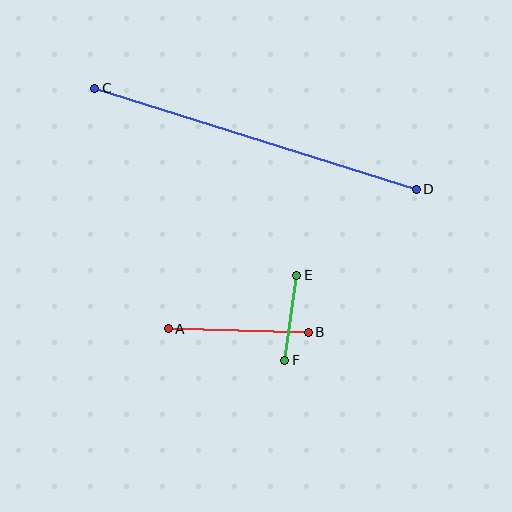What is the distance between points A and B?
The distance is approximately 140 pixels.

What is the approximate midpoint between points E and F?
The midpoint is at approximately (291, 318) pixels.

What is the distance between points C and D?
The distance is approximately 337 pixels.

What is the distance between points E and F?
The distance is approximately 86 pixels.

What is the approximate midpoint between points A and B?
The midpoint is at approximately (238, 330) pixels.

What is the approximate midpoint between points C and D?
The midpoint is at approximately (255, 139) pixels.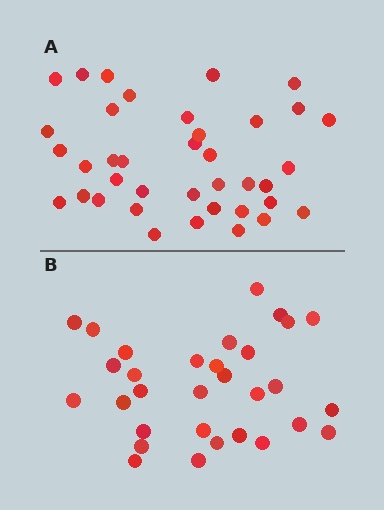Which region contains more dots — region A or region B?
Region A (the top region) has more dots.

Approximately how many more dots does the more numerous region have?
Region A has roughly 8 or so more dots than region B.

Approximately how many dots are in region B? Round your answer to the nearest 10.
About 30 dots. (The exact count is 31, which rounds to 30.)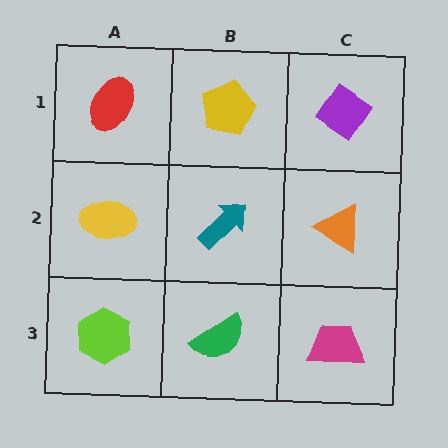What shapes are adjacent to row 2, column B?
A yellow pentagon (row 1, column B), a green semicircle (row 3, column B), a yellow ellipse (row 2, column A), an orange triangle (row 2, column C).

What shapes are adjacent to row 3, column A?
A yellow ellipse (row 2, column A), a green semicircle (row 3, column B).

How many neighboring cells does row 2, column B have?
4.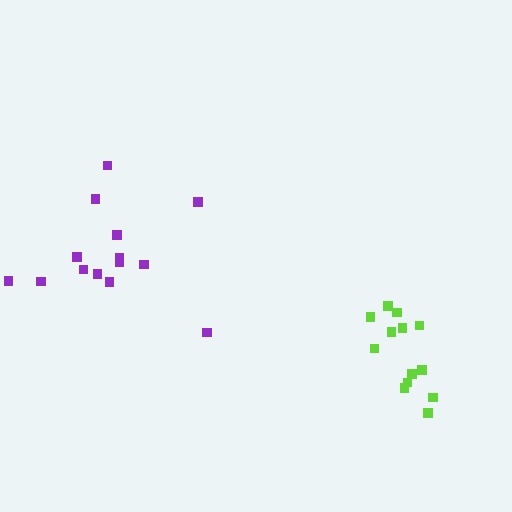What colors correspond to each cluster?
The clusters are colored: purple, lime.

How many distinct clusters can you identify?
There are 2 distinct clusters.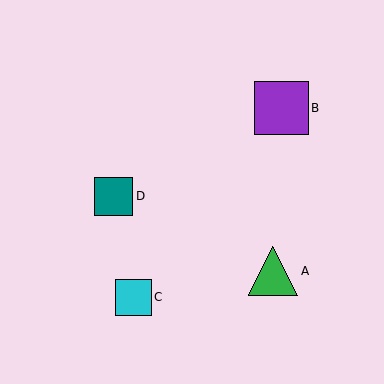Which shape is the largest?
The purple square (labeled B) is the largest.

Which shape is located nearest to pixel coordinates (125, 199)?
The teal square (labeled D) at (114, 196) is nearest to that location.